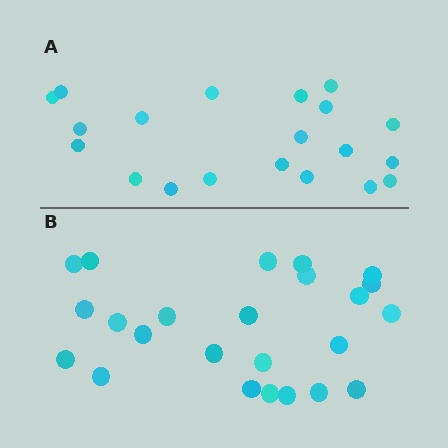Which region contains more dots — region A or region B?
Region B (the bottom region) has more dots.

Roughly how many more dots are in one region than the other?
Region B has about 4 more dots than region A.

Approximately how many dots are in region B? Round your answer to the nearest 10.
About 20 dots. (The exact count is 24, which rounds to 20.)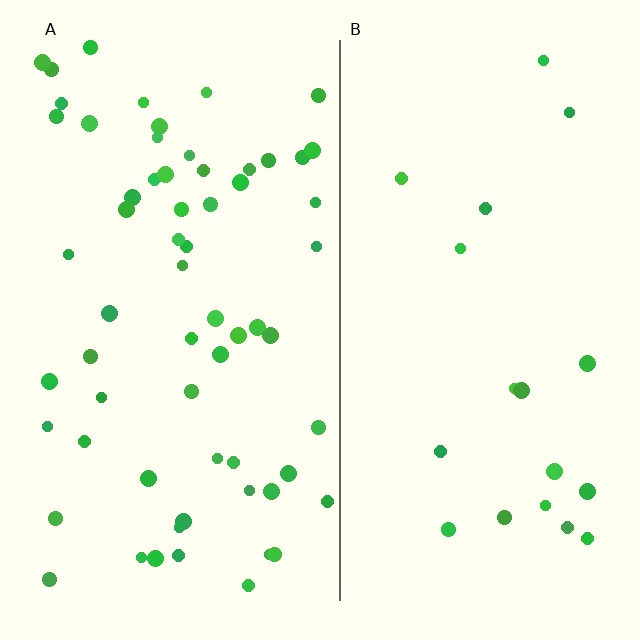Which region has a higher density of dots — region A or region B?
A (the left).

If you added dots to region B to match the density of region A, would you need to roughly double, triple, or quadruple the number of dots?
Approximately triple.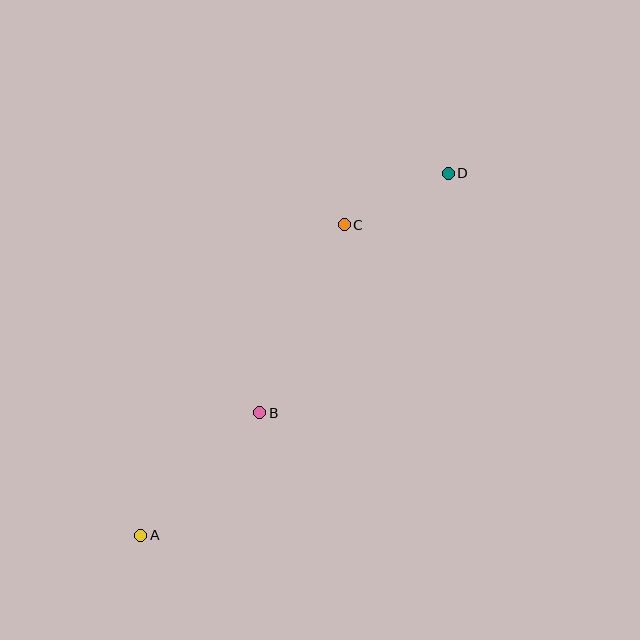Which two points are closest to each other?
Points C and D are closest to each other.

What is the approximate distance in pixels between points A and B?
The distance between A and B is approximately 171 pixels.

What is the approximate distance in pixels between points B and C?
The distance between B and C is approximately 206 pixels.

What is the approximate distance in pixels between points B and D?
The distance between B and D is approximately 305 pixels.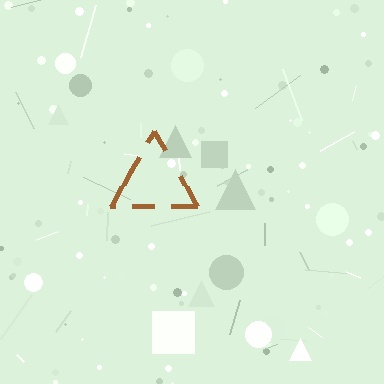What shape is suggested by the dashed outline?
The dashed outline suggests a triangle.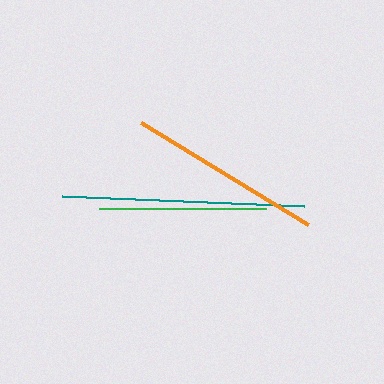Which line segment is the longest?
The teal line is the longest at approximately 242 pixels.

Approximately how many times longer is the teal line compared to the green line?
The teal line is approximately 1.4 times the length of the green line.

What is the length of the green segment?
The green segment is approximately 168 pixels long.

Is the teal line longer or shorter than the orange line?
The teal line is longer than the orange line.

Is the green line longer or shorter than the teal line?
The teal line is longer than the green line.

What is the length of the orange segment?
The orange segment is approximately 195 pixels long.